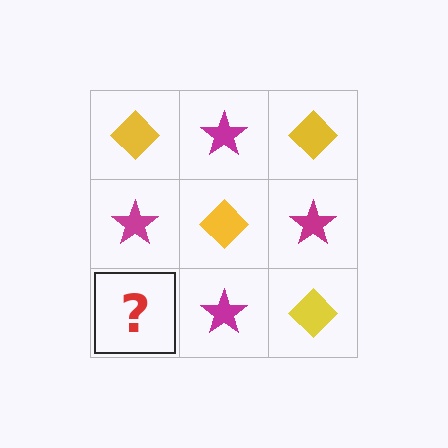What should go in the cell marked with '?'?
The missing cell should contain a yellow diamond.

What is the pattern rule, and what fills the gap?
The rule is that it alternates yellow diamond and magenta star in a checkerboard pattern. The gap should be filled with a yellow diamond.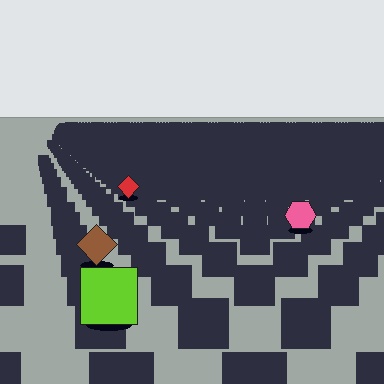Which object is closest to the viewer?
The lime square is closest. The texture marks near it are larger and more spread out.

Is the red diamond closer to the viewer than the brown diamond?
No. The brown diamond is closer — you can tell from the texture gradient: the ground texture is coarser near it.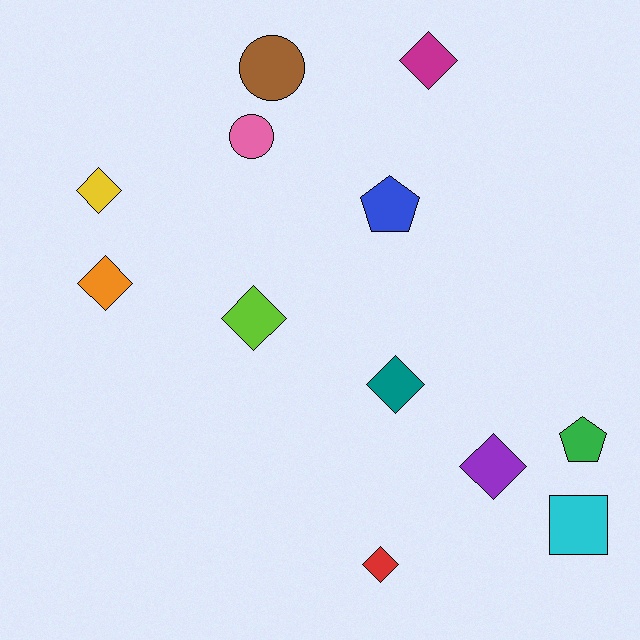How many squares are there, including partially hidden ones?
There is 1 square.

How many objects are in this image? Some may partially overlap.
There are 12 objects.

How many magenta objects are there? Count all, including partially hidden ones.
There is 1 magenta object.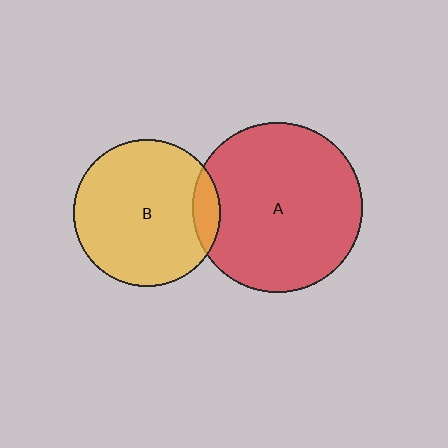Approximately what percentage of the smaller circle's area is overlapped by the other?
Approximately 10%.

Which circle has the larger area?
Circle A (red).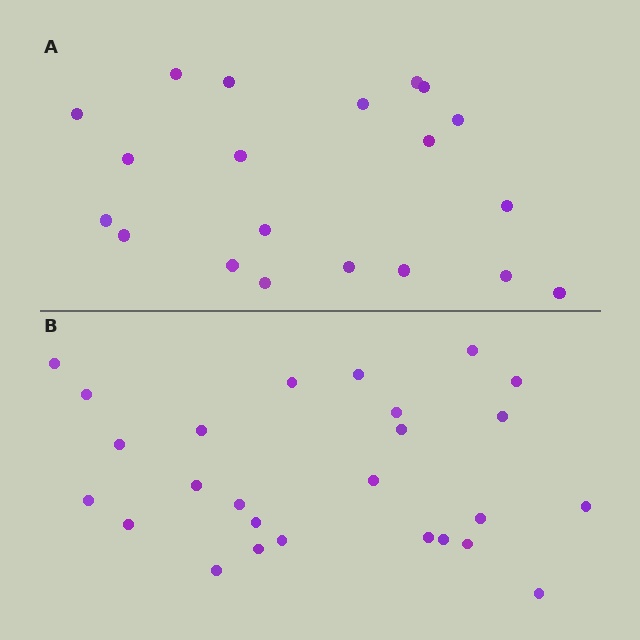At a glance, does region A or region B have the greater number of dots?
Region B (the bottom region) has more dots.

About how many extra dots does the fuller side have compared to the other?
Region B has about 6 more dots than region A.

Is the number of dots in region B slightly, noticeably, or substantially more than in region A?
Region B has noticeably more, but not dramatically so. The ratio is roughly 1.3 to 1.